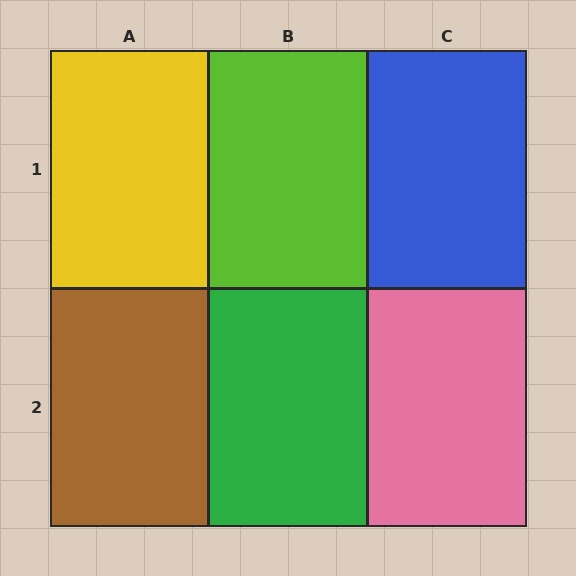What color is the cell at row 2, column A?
Brown.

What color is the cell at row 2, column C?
Pink.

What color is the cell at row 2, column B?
Green.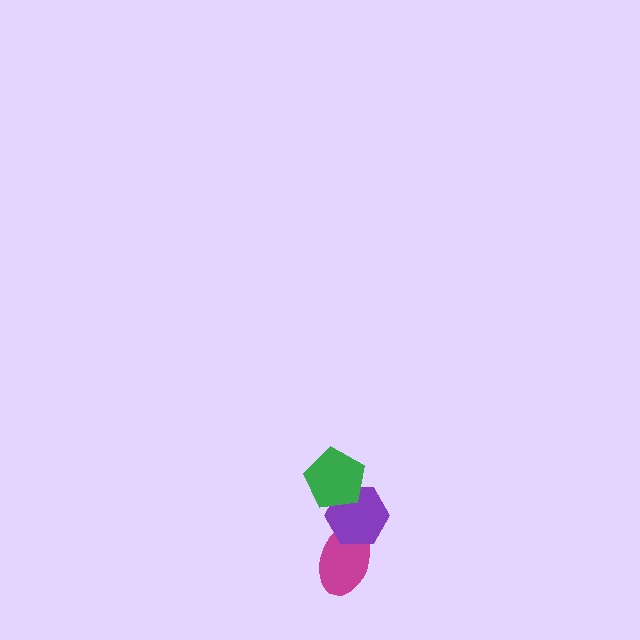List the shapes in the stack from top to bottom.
From top to bottom: the green pentagon, the purple hexagon, the magenta ellipse.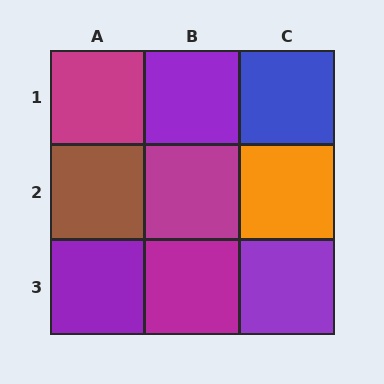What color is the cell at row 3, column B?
Magenta.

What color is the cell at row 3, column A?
Purple.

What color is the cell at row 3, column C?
Purple.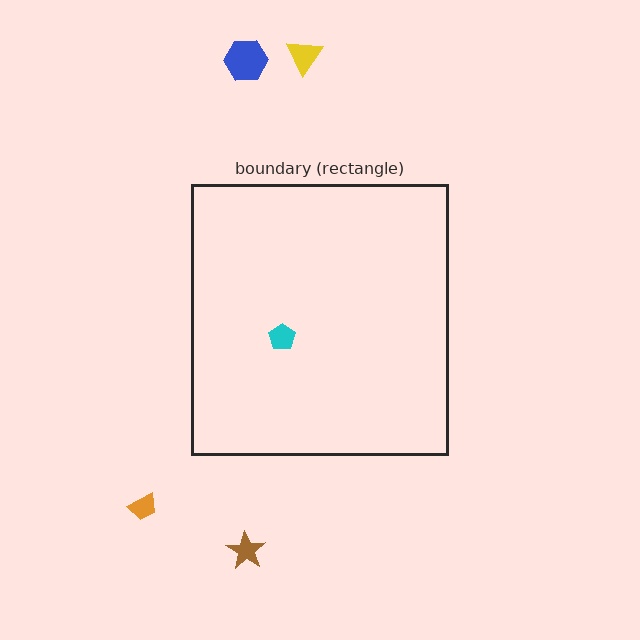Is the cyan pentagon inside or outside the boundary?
Inside.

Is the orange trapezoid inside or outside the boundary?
Outside.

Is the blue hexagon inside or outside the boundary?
Outside.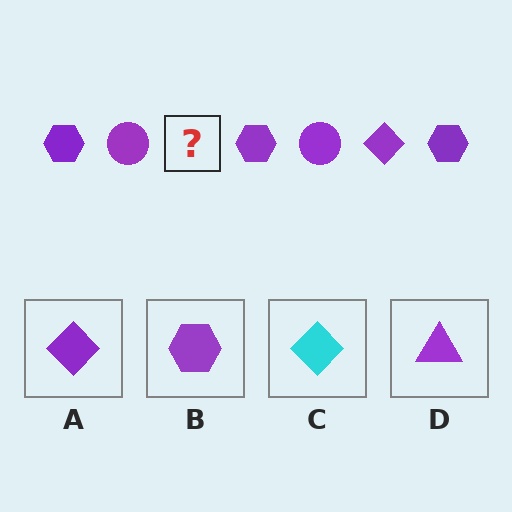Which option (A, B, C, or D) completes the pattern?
A.